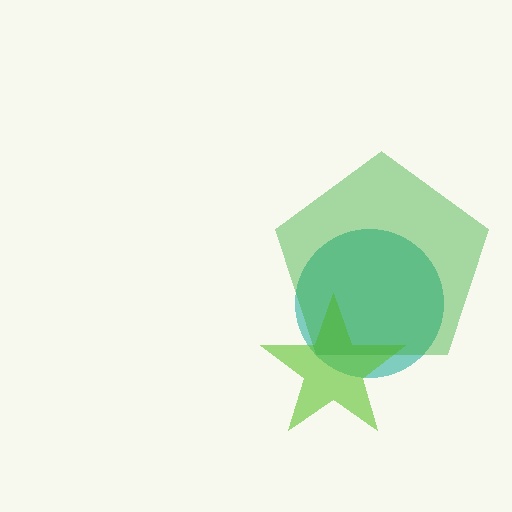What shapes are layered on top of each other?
The layered shapes are: a teal circle, a lime star, a green pentagon.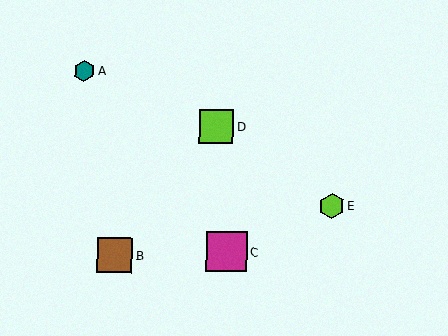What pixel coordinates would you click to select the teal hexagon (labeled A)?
Click at (84, 70) to select the teal hexagon A.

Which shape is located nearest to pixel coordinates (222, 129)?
The lime square (labeled D) at (216, 126) is nearest to that location.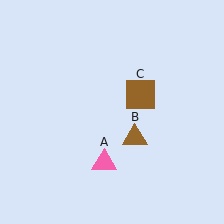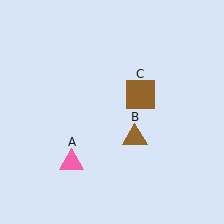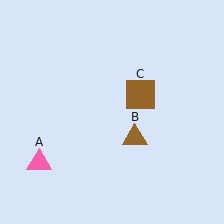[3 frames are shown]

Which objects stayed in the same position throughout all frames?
Brown triangle (object B) and brown square (object C) remained stationary.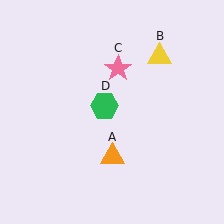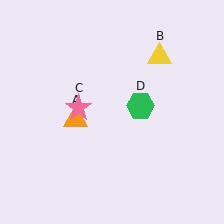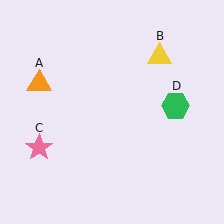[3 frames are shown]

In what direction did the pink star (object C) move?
The pink star (object C) moved down and to the left.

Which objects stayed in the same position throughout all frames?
Yellow triangle (object B) remained stationary.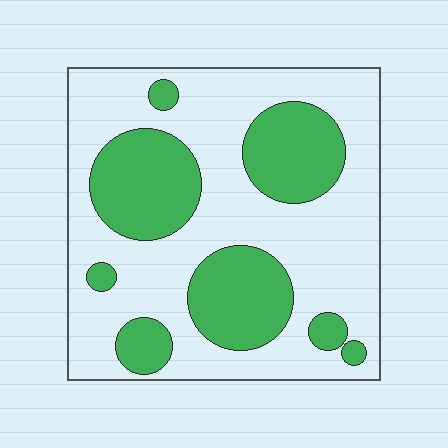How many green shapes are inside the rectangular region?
8.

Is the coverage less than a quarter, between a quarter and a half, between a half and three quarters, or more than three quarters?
Between a quarter and a half.